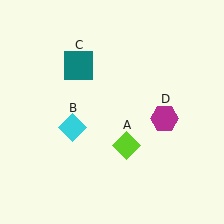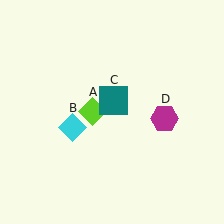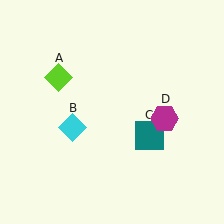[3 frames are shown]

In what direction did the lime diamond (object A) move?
The lime diamond (object A) moved up and to the left.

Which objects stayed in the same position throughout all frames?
Cyan diamond (object B) and magenta hexagon (object D) remained stationary.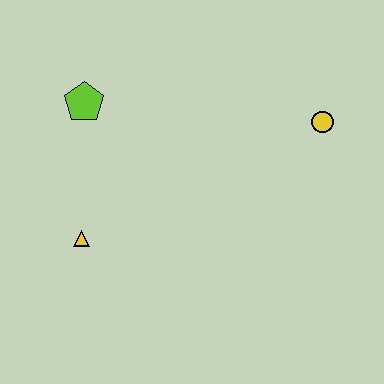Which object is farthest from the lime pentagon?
The yellow circle is farthest from the lime pentagon.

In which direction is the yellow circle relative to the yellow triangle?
The yellow circle is to the right of the yellow triangle.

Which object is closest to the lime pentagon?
The yellow triangle is closest to the lime pentagon.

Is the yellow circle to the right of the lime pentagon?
Yes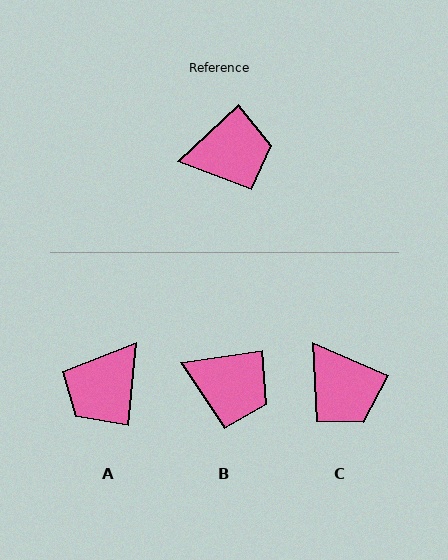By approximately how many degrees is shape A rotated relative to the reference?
Approximately 139 degrees clockwise.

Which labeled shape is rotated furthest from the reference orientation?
A, about 139 degrees away.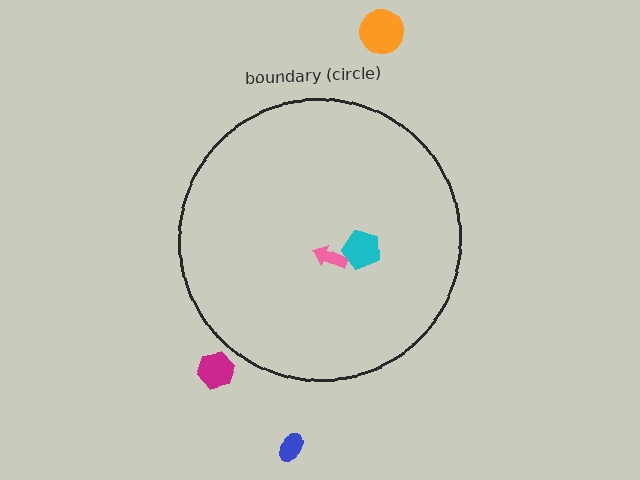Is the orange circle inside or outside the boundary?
Outside.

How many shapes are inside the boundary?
2 inside, 3 outside.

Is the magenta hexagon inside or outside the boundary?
Outside.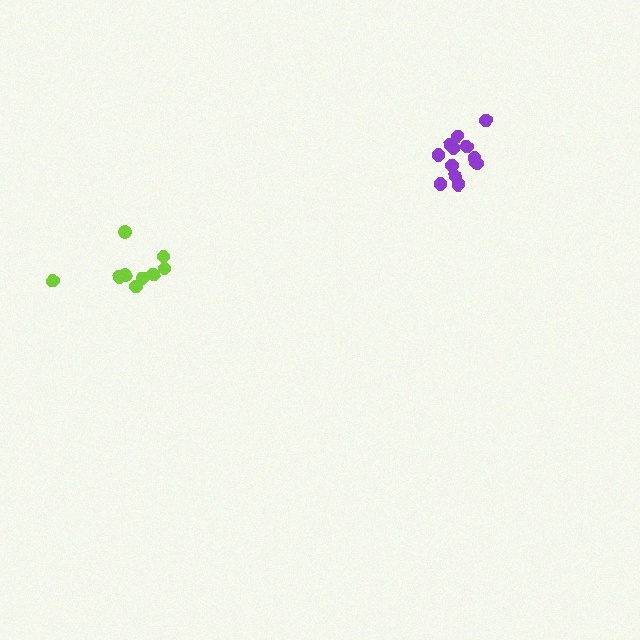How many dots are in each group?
Group 1: 9 dots, Group 2: 13 dots (22 total).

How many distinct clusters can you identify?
There are 2 distinct clusters.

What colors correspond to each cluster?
The clusters are colored: lime, purple.